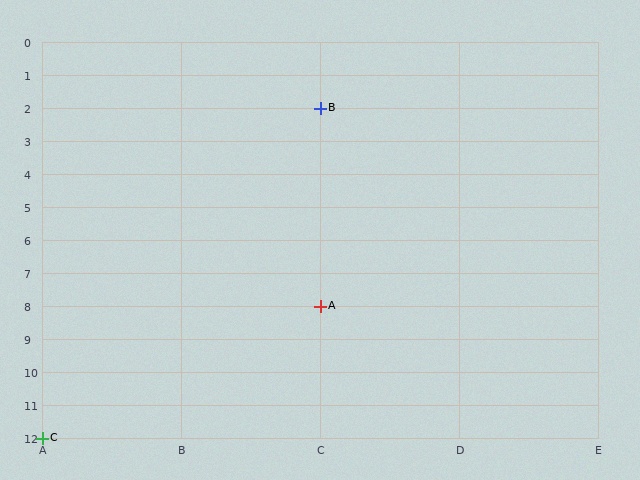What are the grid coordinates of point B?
Point B is at grid coordinates (C, 2).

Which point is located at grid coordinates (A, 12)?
Point C is at (A, 12).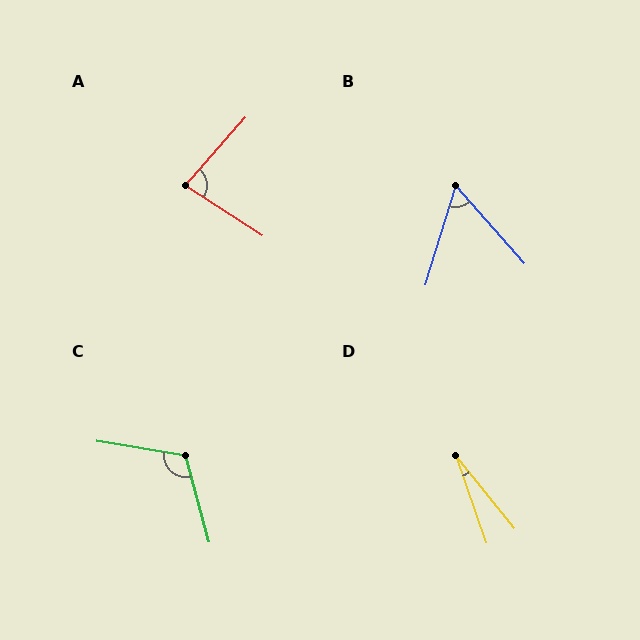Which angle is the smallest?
D, at approximately 20 degrees.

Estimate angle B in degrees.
Approximately 59 degrees.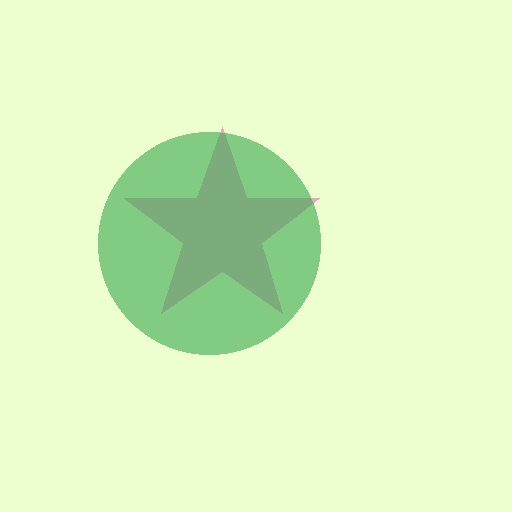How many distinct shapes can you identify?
There are 2 distinct shapes: a pink star, a green circle.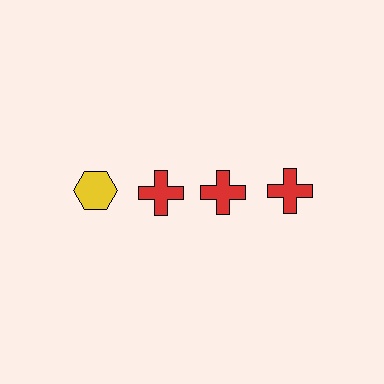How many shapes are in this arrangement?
There are 4 shapes arranged in a grid pattern.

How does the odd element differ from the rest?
It differs in both color (yellow instead of red) and shape (hexagon instead of cross).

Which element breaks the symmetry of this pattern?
The yellow hexagon in the top row, leftmost column breaks the symmetry. All other shapes are red crosses.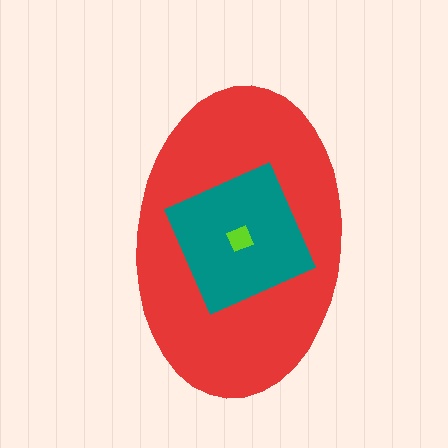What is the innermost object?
The lime diamond.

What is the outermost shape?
The red ellipse.